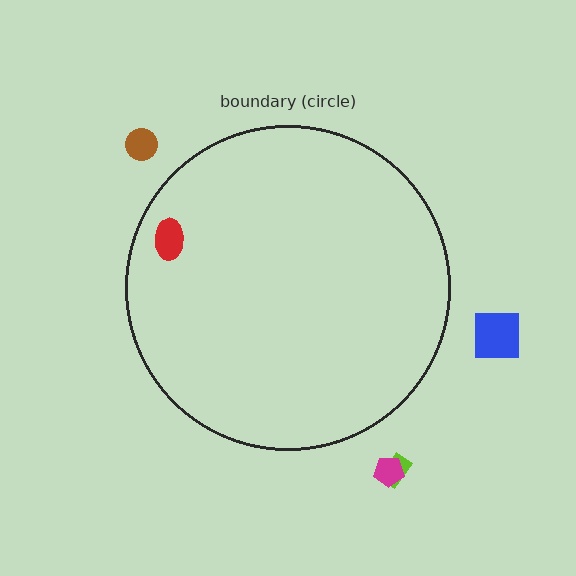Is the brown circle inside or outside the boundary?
Outside.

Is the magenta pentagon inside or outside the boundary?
Outside.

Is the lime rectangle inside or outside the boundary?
Outside.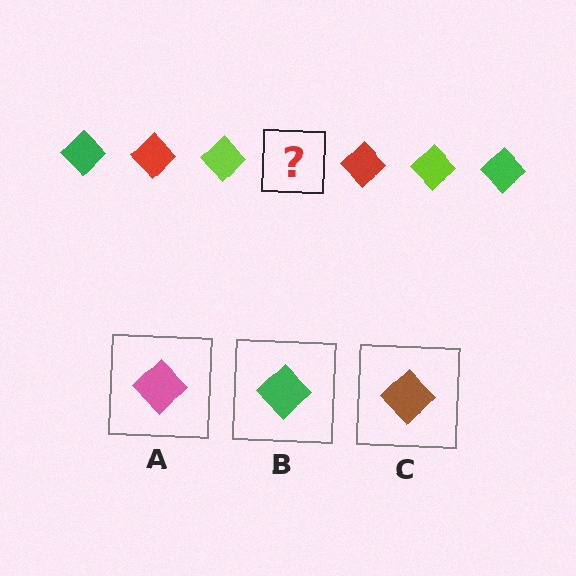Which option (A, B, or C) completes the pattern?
B.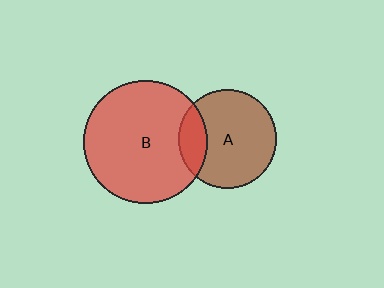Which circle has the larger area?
Circle B (red).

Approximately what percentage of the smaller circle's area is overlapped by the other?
Approximately 20%.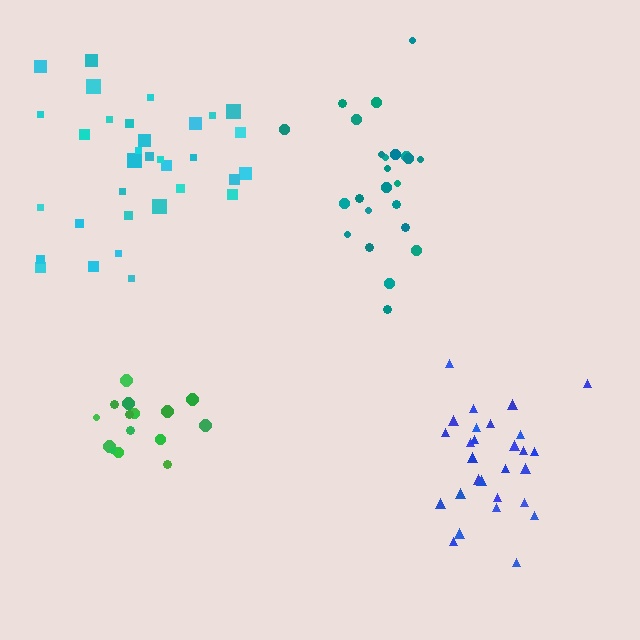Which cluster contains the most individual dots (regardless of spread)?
Cyan (33).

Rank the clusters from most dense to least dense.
blue, green, cyan, teal.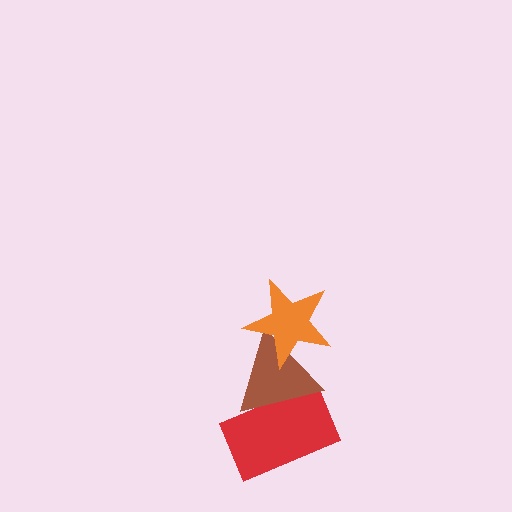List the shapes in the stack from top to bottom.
From top to bottom: the orange star, the brown triangle, the red rectangle.